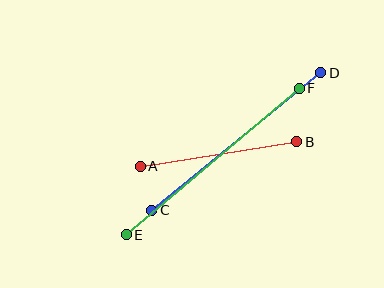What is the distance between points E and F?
The distance is approximately 227 pixels.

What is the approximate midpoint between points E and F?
The midpoint is at approximately (213, 161) pixels.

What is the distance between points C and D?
The distance is approximately 218 pixels.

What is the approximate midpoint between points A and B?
The midpoint is at approximately (218, 154) pixels.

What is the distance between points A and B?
The distance is approximately 158 pixels.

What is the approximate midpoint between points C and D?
The midpoint is at approximately (236, 141) pixels.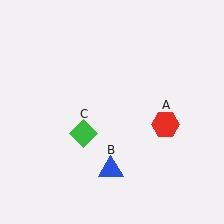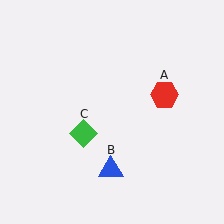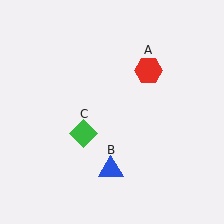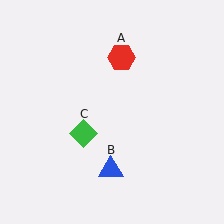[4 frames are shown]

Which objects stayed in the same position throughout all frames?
Blue triangle (object B) and green diamond (object C) remained stationary.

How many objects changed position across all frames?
1 object changed position: red hexagon (object A).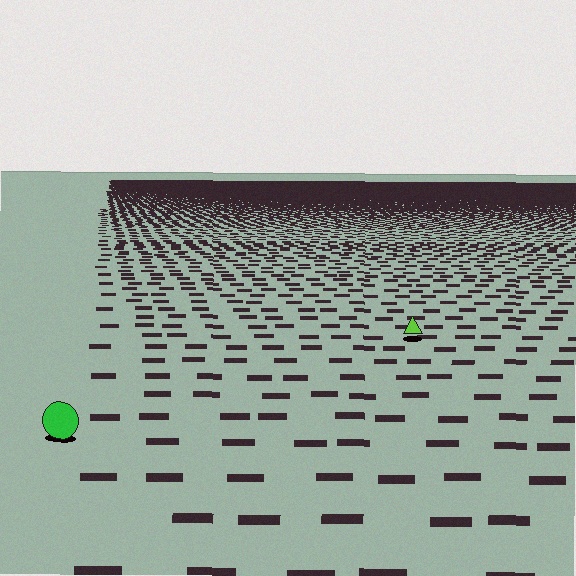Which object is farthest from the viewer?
The lime triangle is farthest from the viewer. It appears smaller and the ground texture around it is denser.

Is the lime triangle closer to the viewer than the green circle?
No. The green circle is closer — you can tell from the texture gradient: the ground texture is coarser near it.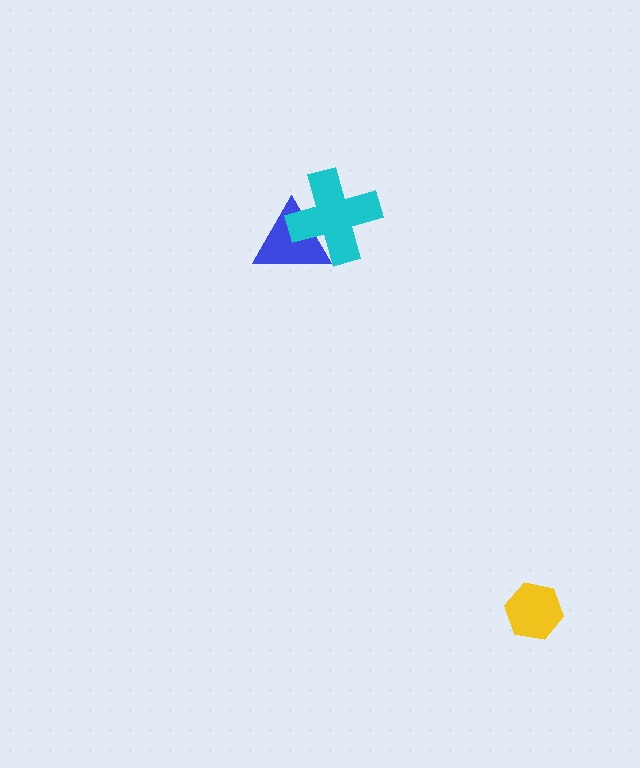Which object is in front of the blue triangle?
The cyan cross is in front of the blue triangle.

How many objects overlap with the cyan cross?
1 object overlaps with the cyan cross.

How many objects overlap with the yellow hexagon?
0 objects overlap with the yellow hexagon.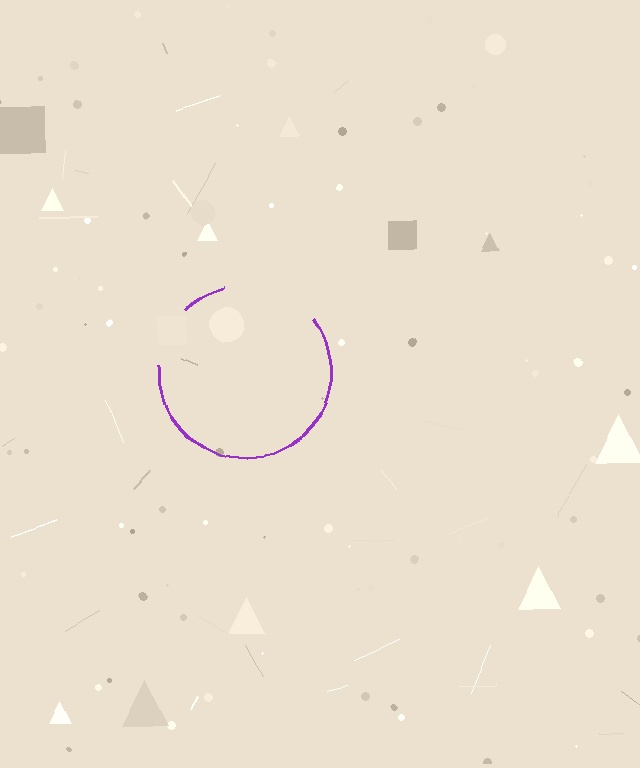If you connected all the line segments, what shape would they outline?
They would outline a circle.